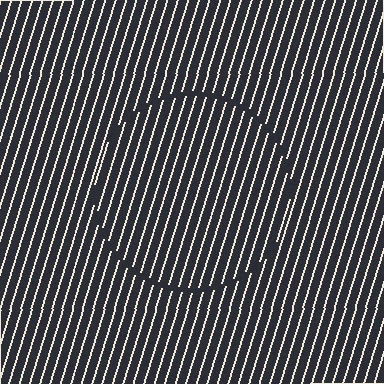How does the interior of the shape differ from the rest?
The interior of the shape contains the same grating, shifted by half a period — the contour is defined by the phase discontinuity where line-ends from the inner and outer gratings abut.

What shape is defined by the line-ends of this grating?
An illusory circle. The interior of the shape contains the same grating, shifted by half a period — the contour is defined by the phase discontinuity where line-ends from the inner and outer gratings abut.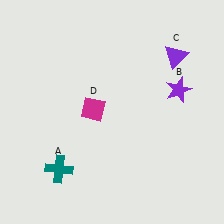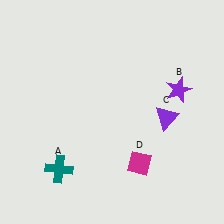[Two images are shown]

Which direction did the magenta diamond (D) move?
The magenta diamond (D) moved down.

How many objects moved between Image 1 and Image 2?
2 objects moved between the two images.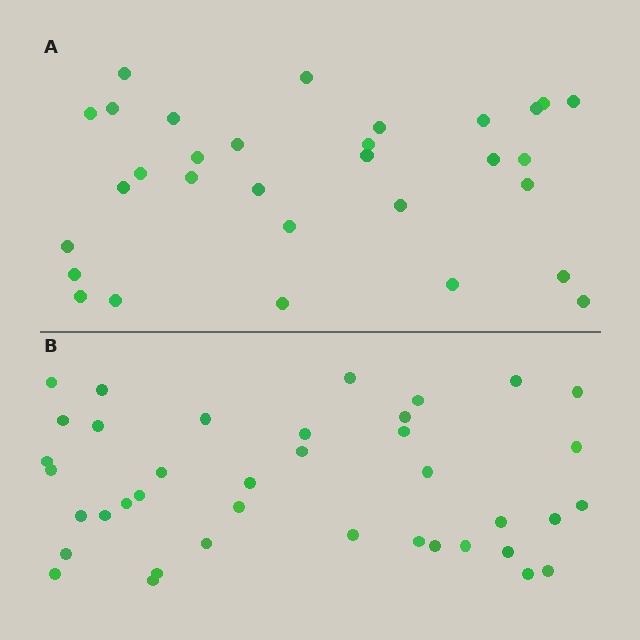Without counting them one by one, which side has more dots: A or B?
Region B (the bottom region) has more dots.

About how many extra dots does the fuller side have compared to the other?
Region B has roughly 8 or so more dots than region A.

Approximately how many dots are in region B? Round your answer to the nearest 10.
About 40 dots. (The exact count is 39, which rounds to 40.)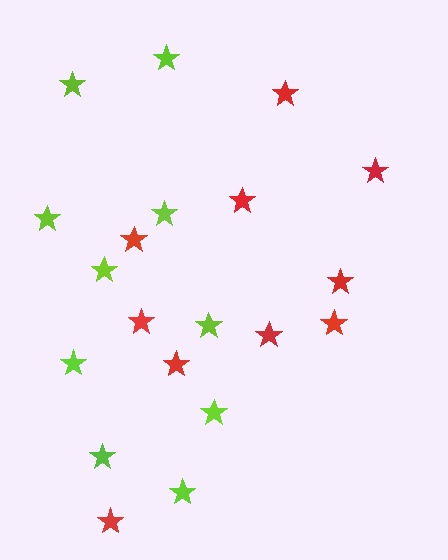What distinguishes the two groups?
There are 2 groups: one group of red stars (10) and one group of lime stars (10).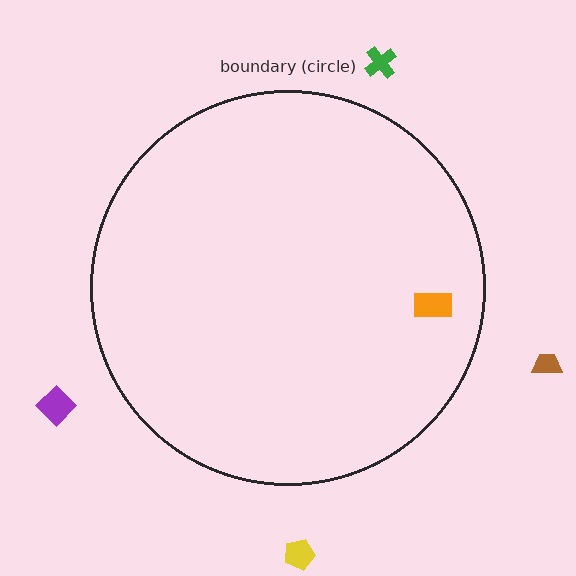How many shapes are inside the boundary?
1 inside, 4 outside.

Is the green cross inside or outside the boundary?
Outside.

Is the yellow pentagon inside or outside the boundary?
Outside.